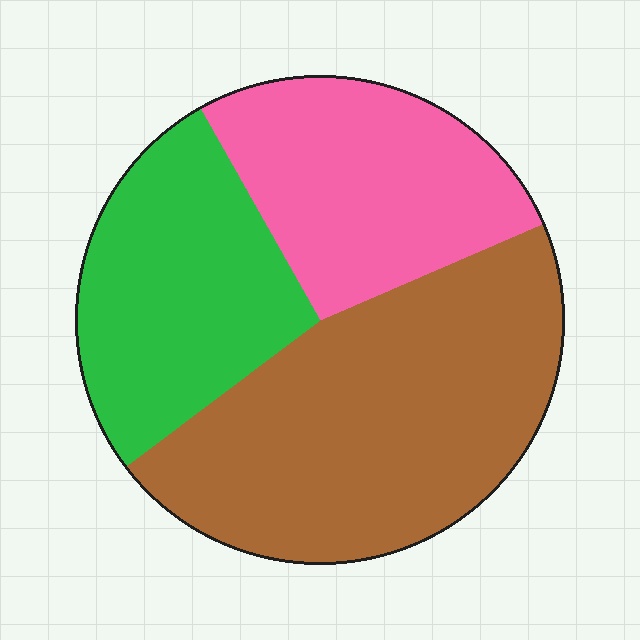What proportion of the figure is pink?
Pink takes up between a sixth and a third of the figure.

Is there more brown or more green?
Brown.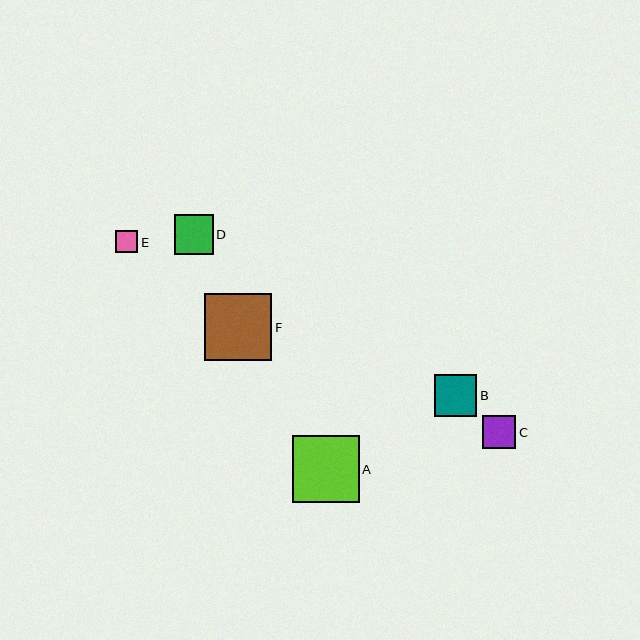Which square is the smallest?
Square E is the smallest with a size of approximately 22 pixels.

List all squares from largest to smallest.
From largest to smallest: F, A, B, D, C, E.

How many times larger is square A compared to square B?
Square A is approximately 1.6 times the size of square B.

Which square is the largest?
Square F is the largest with a size of approximately 67 pixels.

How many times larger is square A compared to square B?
Square A is approximately 1.6 times the size of square B.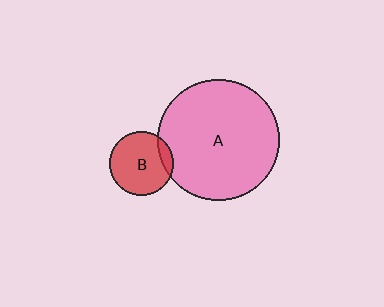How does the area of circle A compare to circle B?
Approximately 3.6 times.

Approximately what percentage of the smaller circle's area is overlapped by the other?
Approximately 10%.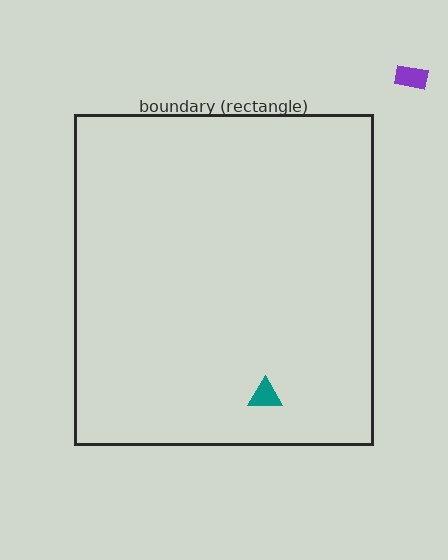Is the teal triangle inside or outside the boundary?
Inside.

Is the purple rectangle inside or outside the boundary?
Outside.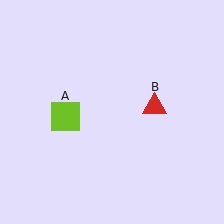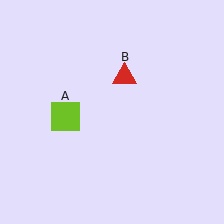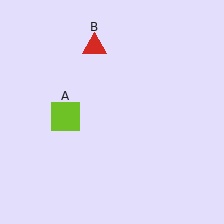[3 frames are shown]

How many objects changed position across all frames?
1 object changed position: red triangle (object B).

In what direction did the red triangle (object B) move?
The red triangle (object B) moved up and to the left.